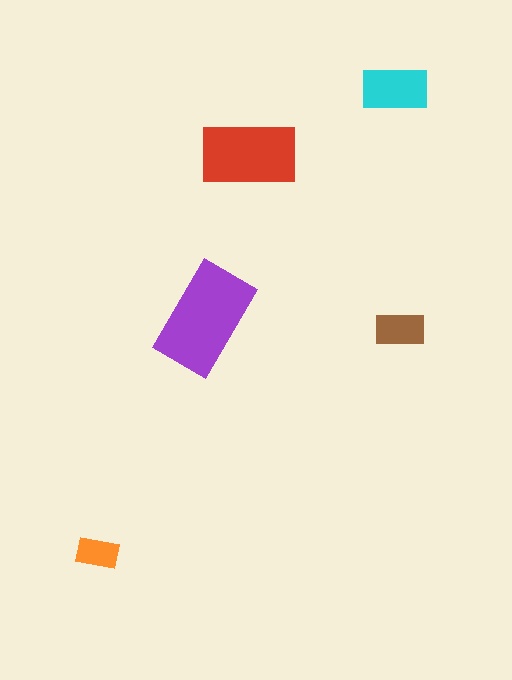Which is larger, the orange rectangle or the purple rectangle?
The purple one.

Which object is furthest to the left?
The orange rectangle is leftmost.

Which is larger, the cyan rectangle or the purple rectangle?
The purple one.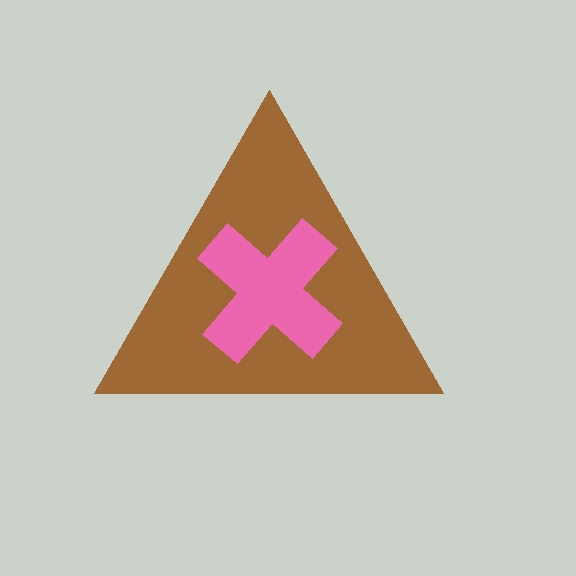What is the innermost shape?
The pink cross.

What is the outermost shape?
The brown triangle.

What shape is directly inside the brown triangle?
The pink cross.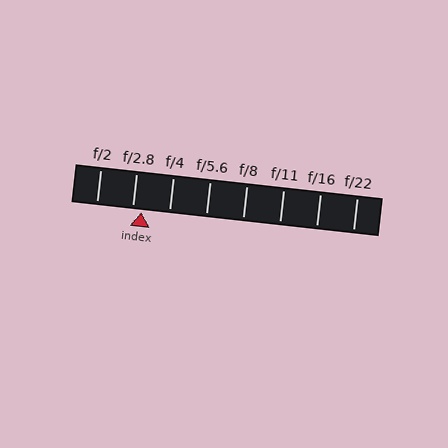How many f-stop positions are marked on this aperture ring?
There are 8 f-stop positions marked.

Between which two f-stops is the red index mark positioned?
The index mark is between f/2.8 and f/4.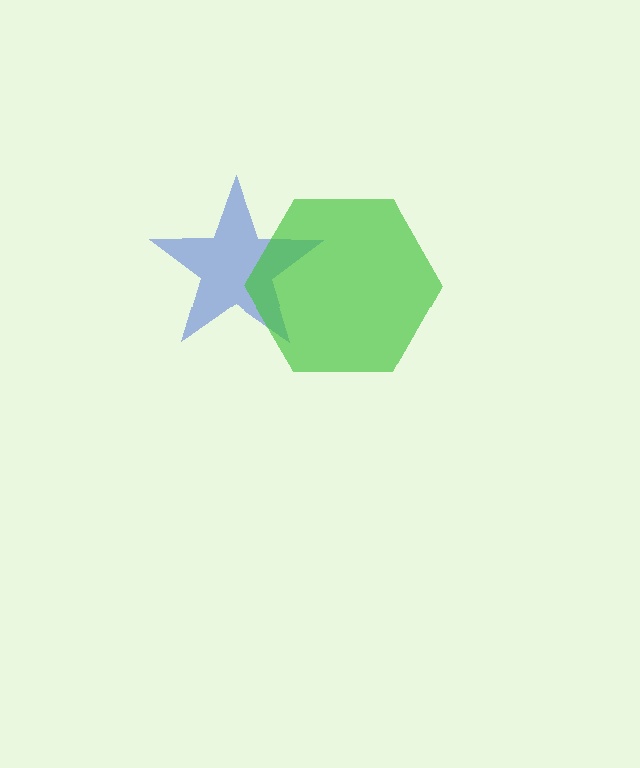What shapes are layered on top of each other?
The layered shapes are: a blue star, a green hexagon.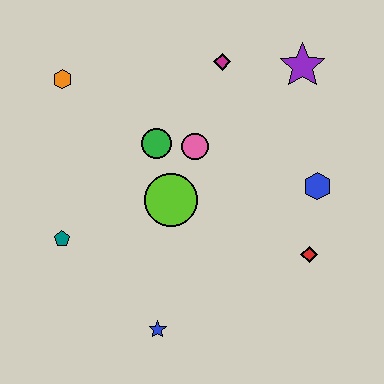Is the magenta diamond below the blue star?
No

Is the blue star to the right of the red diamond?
No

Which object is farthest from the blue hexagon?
The orange hexagon is farthest from the blue hexagon.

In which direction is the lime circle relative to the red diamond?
The lime circle is to the left of the red diamond.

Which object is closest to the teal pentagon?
The lime circle is closest to the teal pentagon.